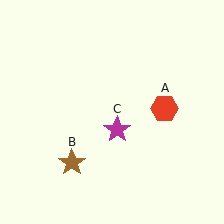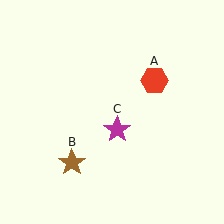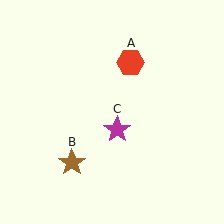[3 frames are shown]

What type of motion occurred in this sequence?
The red hexagon (object A) rotated counterclockwise around the center of the scene.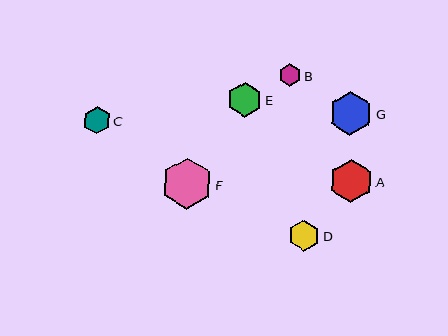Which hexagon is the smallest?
Hexagon B is the smallest with a size of approximately 23 pixels.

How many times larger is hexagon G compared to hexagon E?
Hexagon G is approximately 1.2 times the size of hexagon E.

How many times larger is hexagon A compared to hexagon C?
Hexagon A is approximately 1.6 times the size of hexagon C.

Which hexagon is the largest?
Hexagon F is the largest with a size of approximately 51 pixels.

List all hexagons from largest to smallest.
From largest to smallest: F, G, A, E, D, C, B.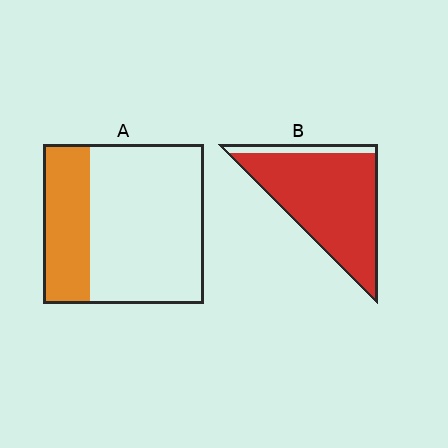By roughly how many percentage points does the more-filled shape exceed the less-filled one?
By roughly 60 percentage points (B over A).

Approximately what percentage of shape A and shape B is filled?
A is approximately 30% and B is approximately 90%.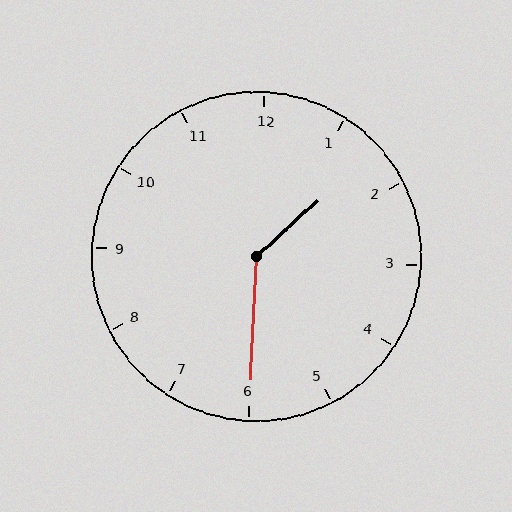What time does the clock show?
1:30.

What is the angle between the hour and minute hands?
Approximately 135 degrees.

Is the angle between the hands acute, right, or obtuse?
It is obtuse.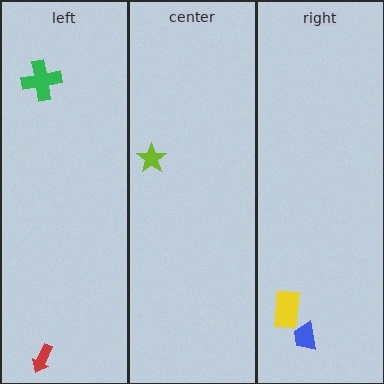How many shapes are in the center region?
1.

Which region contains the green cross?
The left region.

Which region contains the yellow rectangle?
The right region.